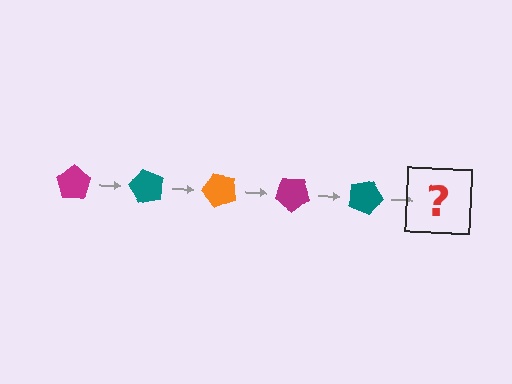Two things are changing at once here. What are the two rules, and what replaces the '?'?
The two rules are that it rotates 60 degrees each step and the color cycles through magenta, teal, and orange. The '?' should be an orange pentagon, rotated 300 degrees from the start.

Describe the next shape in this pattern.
It should be an orange pentagon, rotated 300 degrees from the start.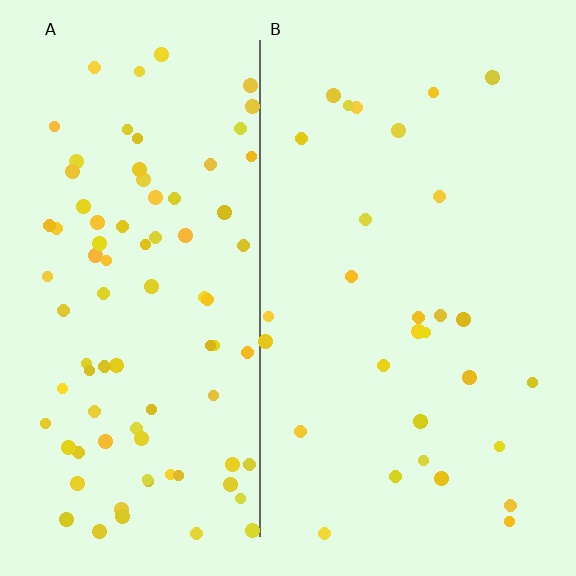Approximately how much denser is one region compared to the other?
Approximately 3.0× — region A over region B.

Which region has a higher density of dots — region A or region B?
A (the left).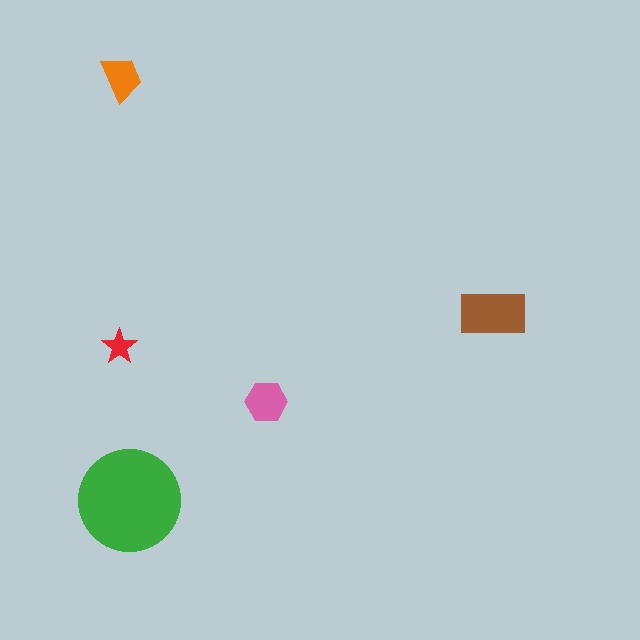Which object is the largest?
The green circle.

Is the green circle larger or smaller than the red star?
Larger.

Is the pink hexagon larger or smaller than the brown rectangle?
Smaller.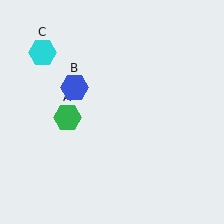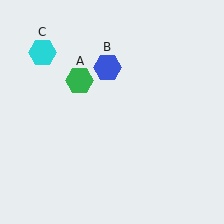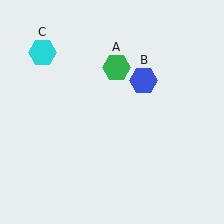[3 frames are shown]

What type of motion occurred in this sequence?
The green hexagon (object A), blue hexagon (object B) rotated clockwise around the center of the scene.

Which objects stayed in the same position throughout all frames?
Cyan hexagon (object C) remained stationary.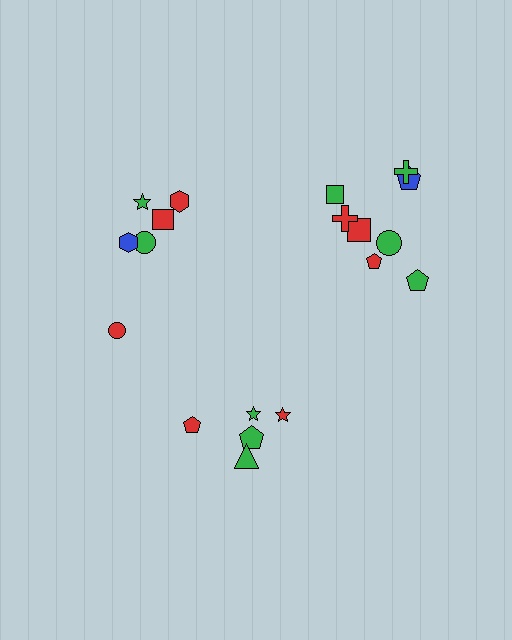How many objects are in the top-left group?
There are 6 objects.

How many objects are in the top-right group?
There are 8 objects.